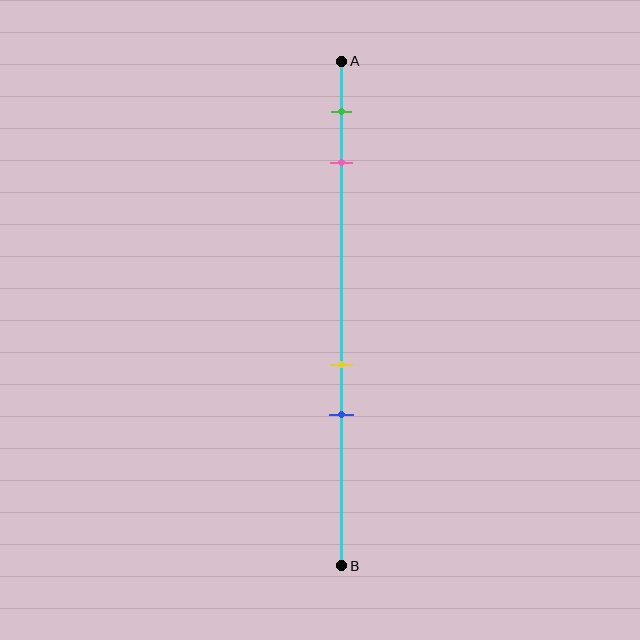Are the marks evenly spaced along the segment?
No, the marks are not evenly spaced.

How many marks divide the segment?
There are 4 marks dividing the segment.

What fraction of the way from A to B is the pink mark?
The pink mark is approximately 20% (0.2) of the way from A to B.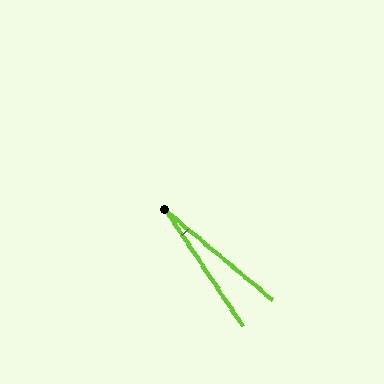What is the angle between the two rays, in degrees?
Approximately 16 degrees.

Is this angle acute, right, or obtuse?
It is acute.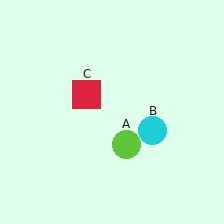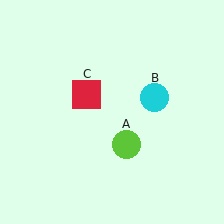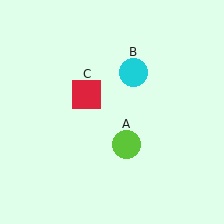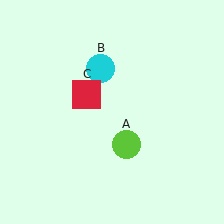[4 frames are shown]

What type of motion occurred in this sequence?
The cyan circle (object B) rotated counterclockwise around the center of the scene.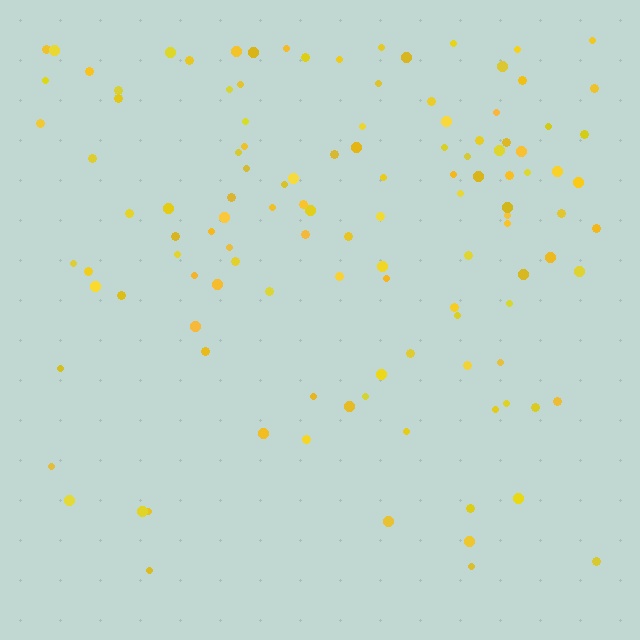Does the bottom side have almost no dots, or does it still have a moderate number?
Still a moderate number, just noticeably fewer than the top.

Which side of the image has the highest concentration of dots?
The top.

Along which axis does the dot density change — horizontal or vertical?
Vertical.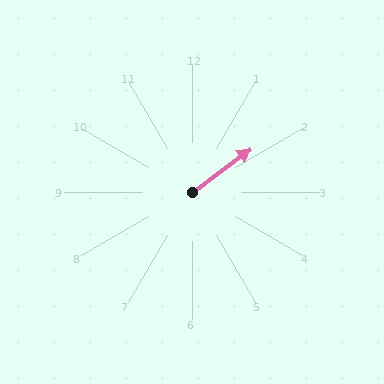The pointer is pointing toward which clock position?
Roughly 2 o'clock.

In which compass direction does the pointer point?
Northeast.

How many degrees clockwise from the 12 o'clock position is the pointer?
Approximately 54 degrees.